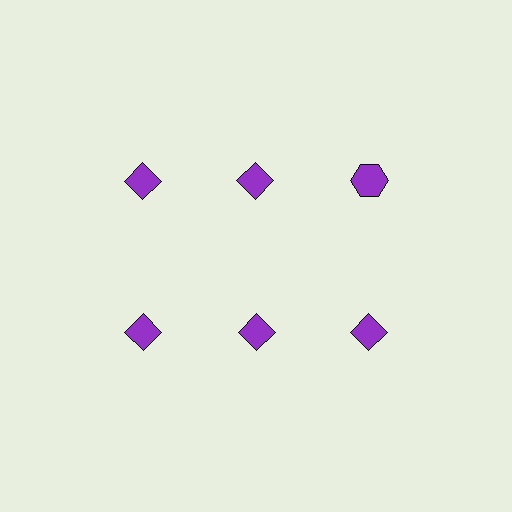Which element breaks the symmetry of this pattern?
The purple hexagon in the top row, center column breaks the symmetry. All other shapes are purple diamonds.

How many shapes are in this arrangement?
There are 6 shapes arranged in a grid pattern.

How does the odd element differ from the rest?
It has a different shape: hexagon instead of diamond.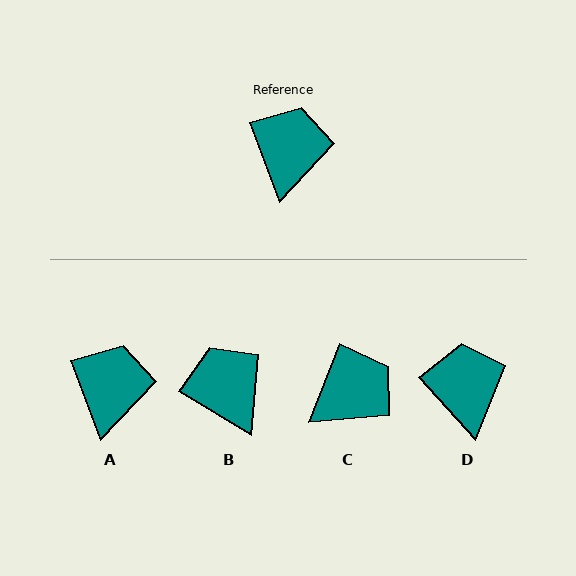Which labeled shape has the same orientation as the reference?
A.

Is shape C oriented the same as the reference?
No, it is off by about 42 degrees.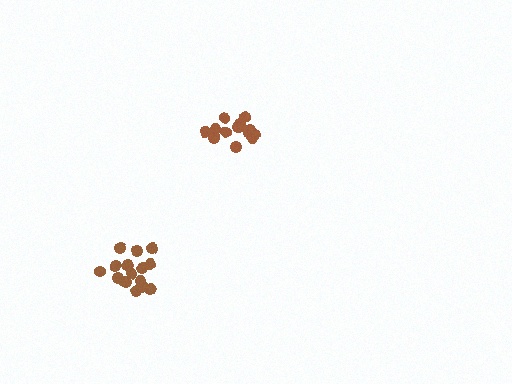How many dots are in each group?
Group 1: 16 dots, Group 2: 15 dots (31 total).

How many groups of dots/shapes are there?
There are 2 groups.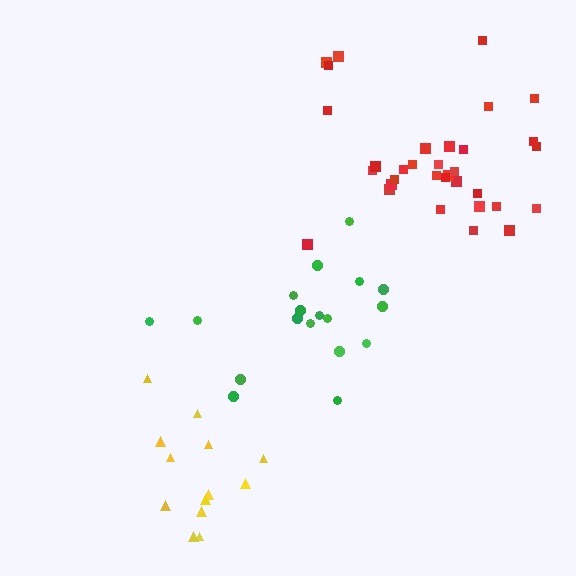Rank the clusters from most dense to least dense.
red, green, yellow.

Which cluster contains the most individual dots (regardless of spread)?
Red (33).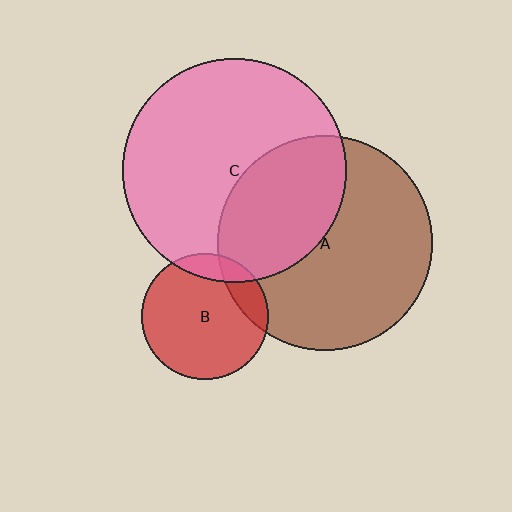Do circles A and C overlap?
Yes.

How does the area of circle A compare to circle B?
Approximately 2.9 times.